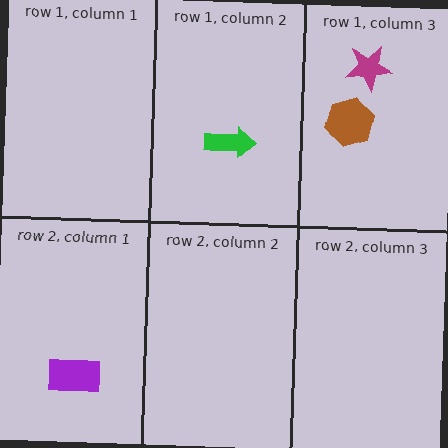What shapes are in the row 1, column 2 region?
The green arrow.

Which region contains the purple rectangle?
The row 2, column 1 region.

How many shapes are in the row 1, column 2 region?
1.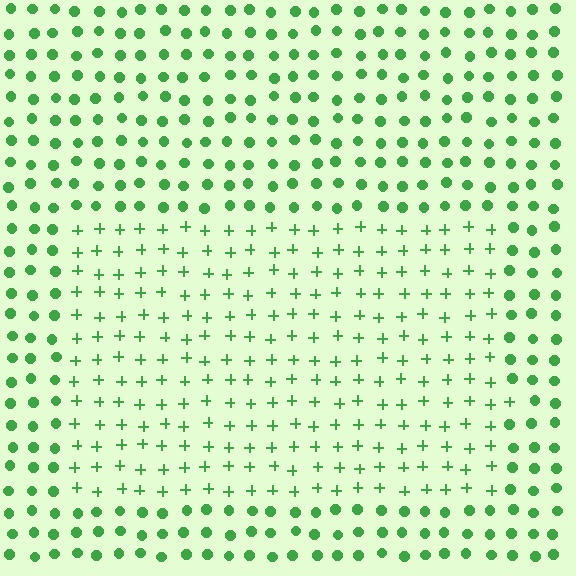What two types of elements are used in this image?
The image uses plus signs inside the rectangle region and circles outside it.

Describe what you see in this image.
The image is filled with small green elements arranged in a uniform grid. A rectangle-shaped region contains plus signs, while the surrounding area contains circles. The boundary is defined purely by the change in element shape.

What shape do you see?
I see a rectangle.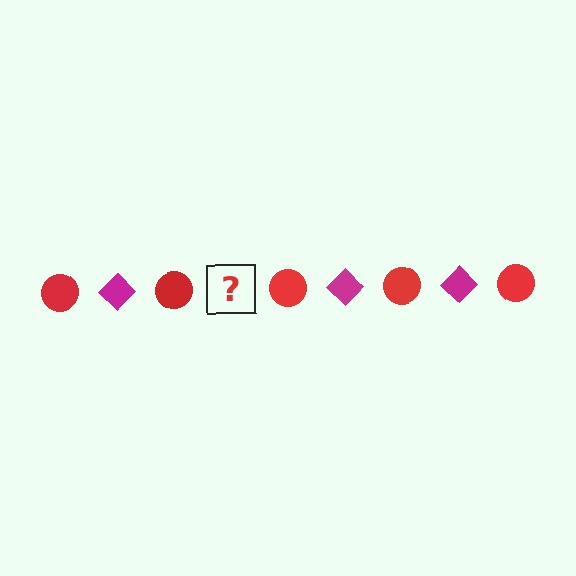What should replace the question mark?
The question mark should be replaced with a magenta diamond.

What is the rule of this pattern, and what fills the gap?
The rule is that the pattern alternates between red circle and magenta diamond. The gap should be filled with a magenta diamond.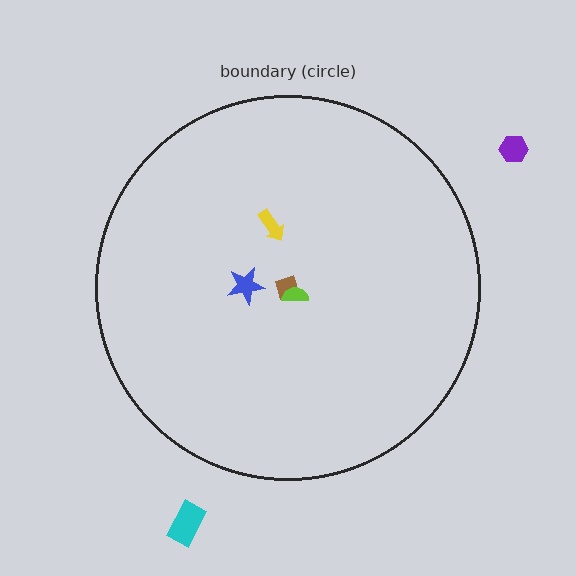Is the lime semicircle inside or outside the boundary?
Inside.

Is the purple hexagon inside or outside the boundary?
Outside.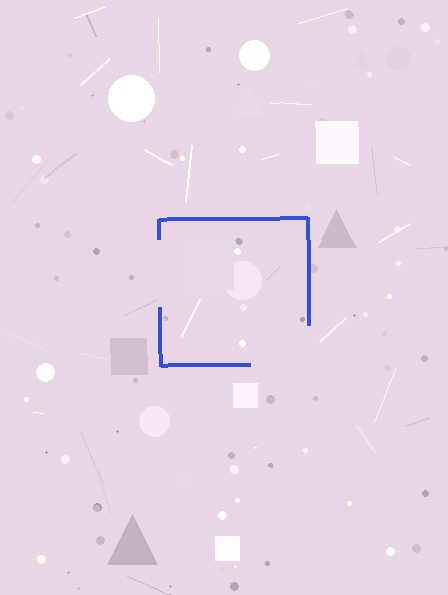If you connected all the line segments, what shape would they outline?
They would outline a square.